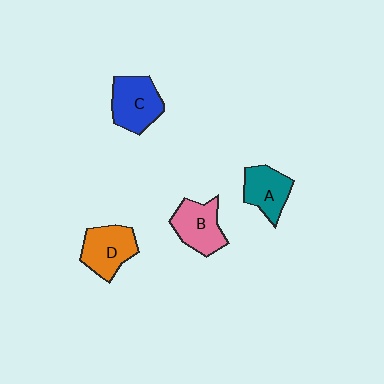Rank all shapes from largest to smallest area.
From largest to smallest: C (blue), D (orange), B (pink), A (teal).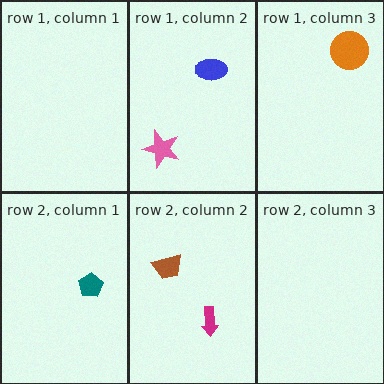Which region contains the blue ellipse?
The row 1, column 2 region.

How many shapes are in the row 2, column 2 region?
2.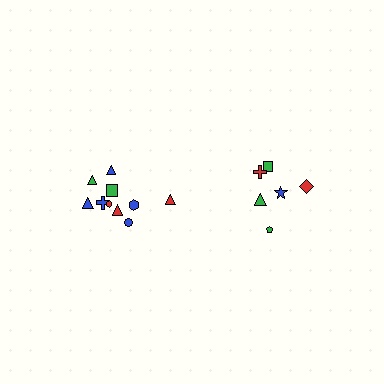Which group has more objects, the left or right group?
The left group.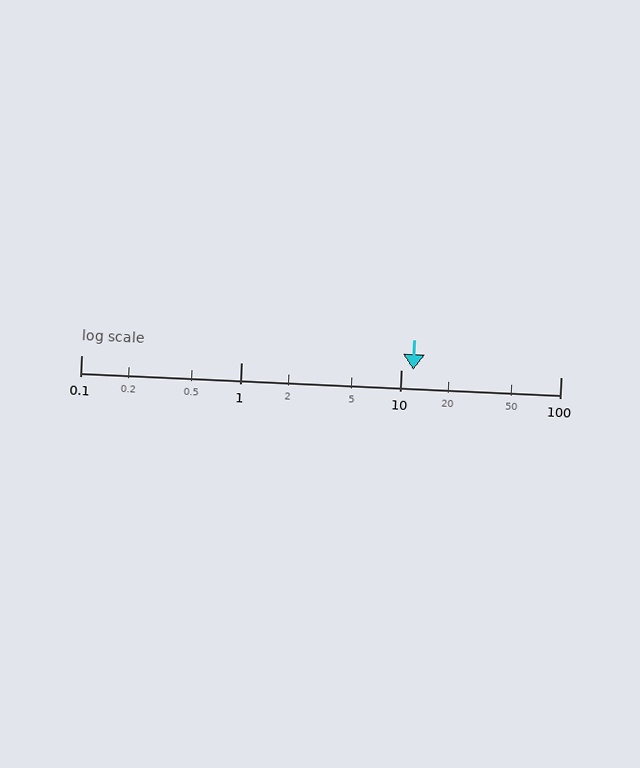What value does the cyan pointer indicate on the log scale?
The pointer indicates approximately 12.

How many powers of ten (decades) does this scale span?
The scale spans 3 decades, from 0.1 to 100.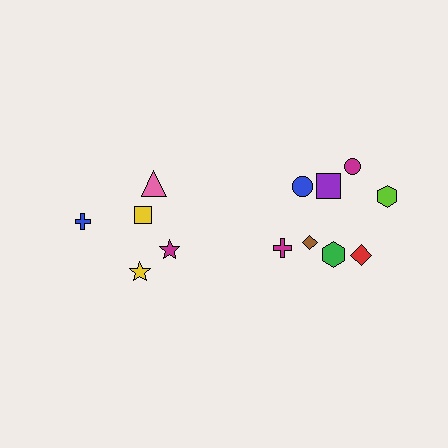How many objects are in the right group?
There are 8 objects.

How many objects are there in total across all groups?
There are 13 objects.